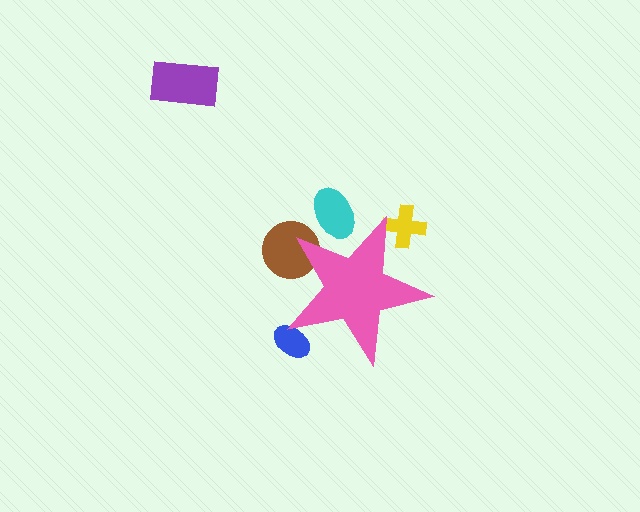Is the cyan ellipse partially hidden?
Yes, the cyan ellipse is partially hidden behind the pink star.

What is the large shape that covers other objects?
A pink star.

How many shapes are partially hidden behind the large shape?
4 shapes are partially hidden.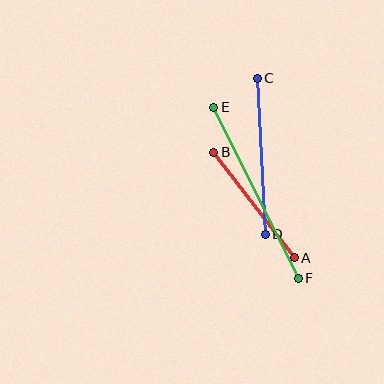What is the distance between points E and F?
The distance is approximately 191 pixels.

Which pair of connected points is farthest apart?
Points E and F are farthest apart.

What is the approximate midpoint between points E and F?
The midpoint is at approximately (256, 193) pixels.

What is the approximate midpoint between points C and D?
The midpoint is at approximately (262, 156) pixels.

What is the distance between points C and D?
The distance is approximately 156 pixels.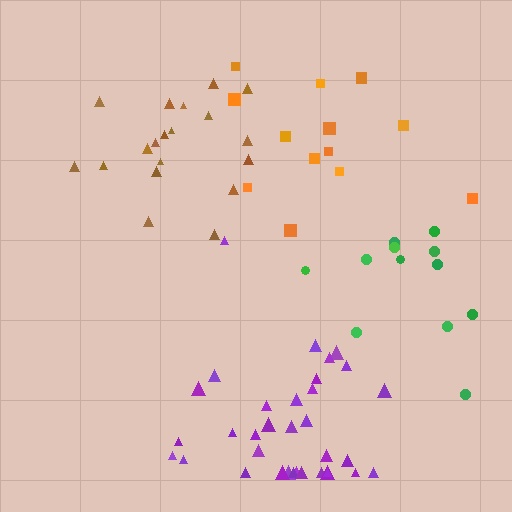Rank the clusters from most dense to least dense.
purple, green, brown, orange.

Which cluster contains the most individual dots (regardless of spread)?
Purple (35).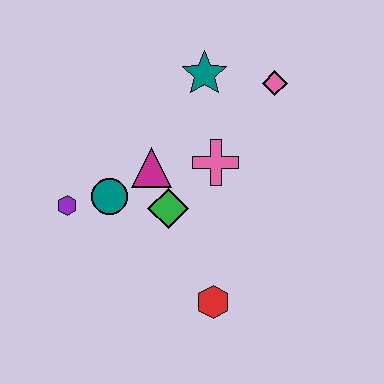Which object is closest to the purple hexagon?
The teal circle is closest to the purple hexagon.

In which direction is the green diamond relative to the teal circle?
The green diamond is to the right of the teal circle.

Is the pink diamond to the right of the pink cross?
Yes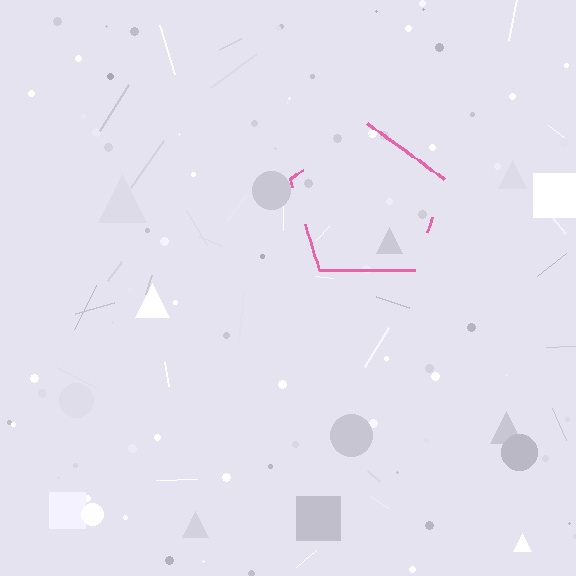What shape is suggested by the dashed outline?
The dashed outline suggests a pentagon.